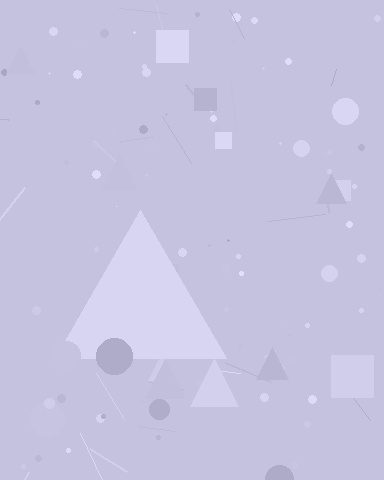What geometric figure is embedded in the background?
A triangle is embedded in the background.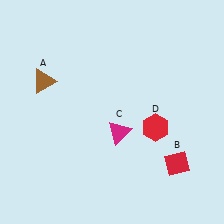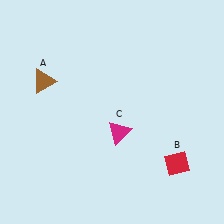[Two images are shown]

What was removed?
The red hexagon (D) was removed in Image 2.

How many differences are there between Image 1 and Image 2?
There is 1 difference between the two images.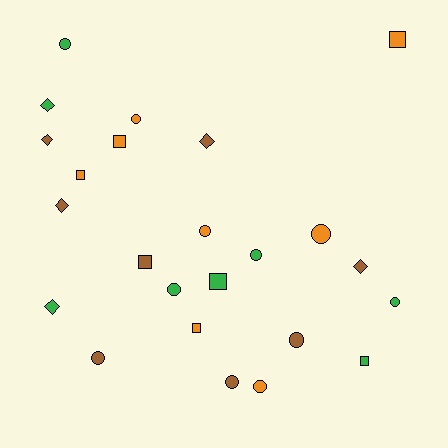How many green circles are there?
There are 4 green circles.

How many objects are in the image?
There are 24 objects.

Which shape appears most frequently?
Circle, with 11 objects.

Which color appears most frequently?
Green, with 8 objects.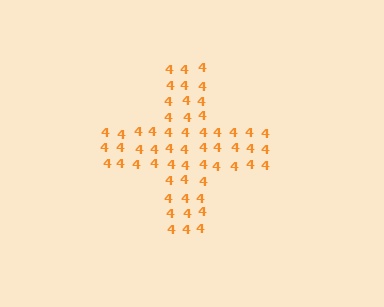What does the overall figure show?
The overall figure shows a cross.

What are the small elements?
The small elements are digit 4's.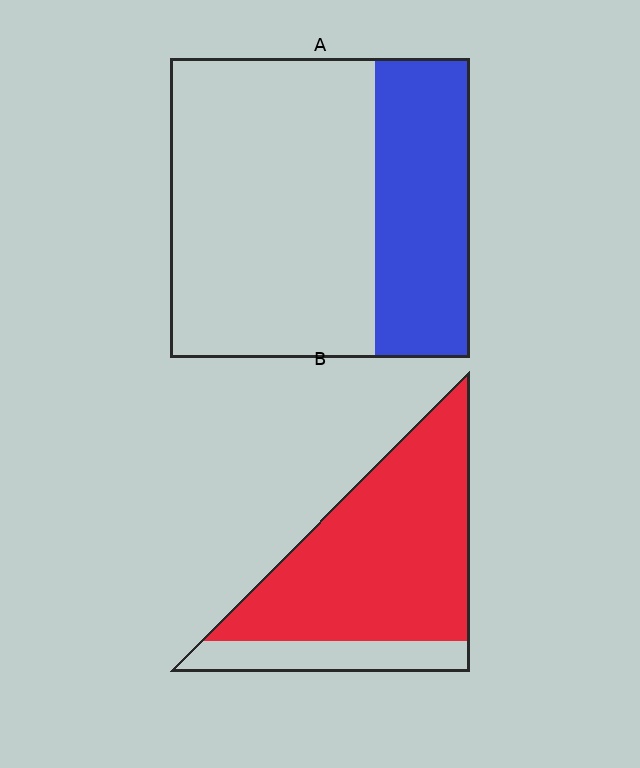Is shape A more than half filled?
No.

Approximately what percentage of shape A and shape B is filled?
A is approximately 30% and B is approximately 80%.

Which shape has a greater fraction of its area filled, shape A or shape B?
Shape B.